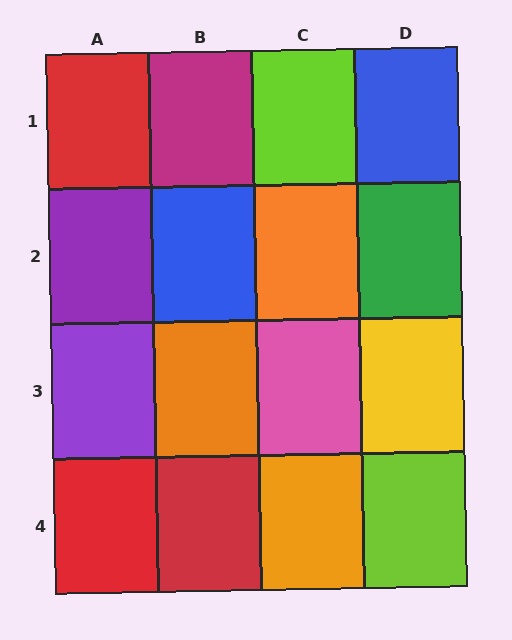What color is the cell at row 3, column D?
Yellow.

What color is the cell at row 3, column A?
Purple.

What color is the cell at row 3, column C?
Pink.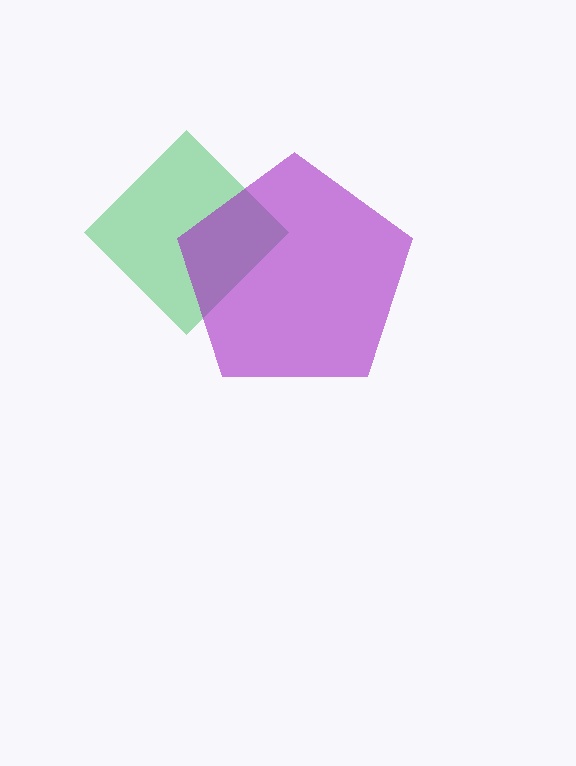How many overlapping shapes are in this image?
There are 2 overlapping shapes in the image.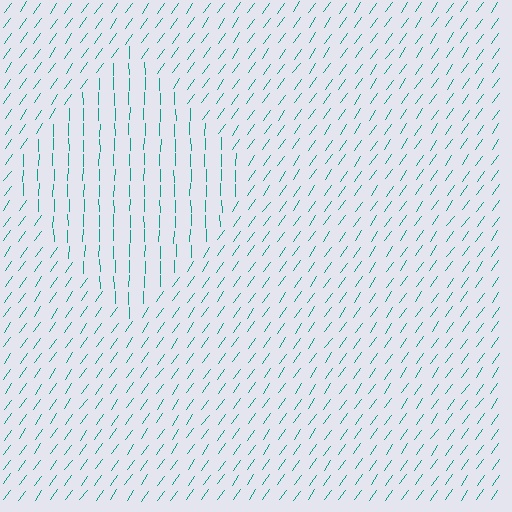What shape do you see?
I see a diamond.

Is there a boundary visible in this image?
Yes, there is a texture boundary formed by a change in line orientation.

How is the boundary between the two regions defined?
The boundary is defined purely by a change in line orientation (approximately 35 degrees difference). All lines are the same color and thickness.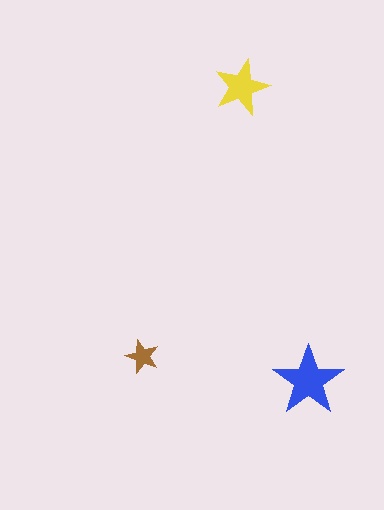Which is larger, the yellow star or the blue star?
The blue one.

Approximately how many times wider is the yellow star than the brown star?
About 1.5 times wider.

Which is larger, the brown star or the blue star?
The blue one.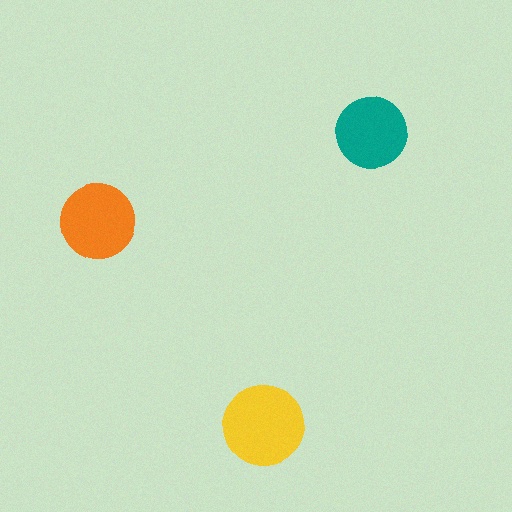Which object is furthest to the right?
The teal circle is rightmost.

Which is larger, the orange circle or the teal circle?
The orange one.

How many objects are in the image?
There are 3 objects in the image.